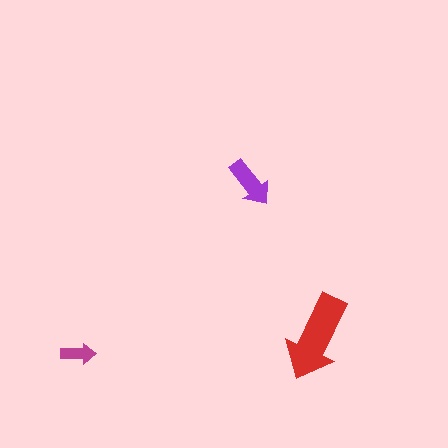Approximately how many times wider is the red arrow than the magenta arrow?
About 2.5 times wider.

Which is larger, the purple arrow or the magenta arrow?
The purple one.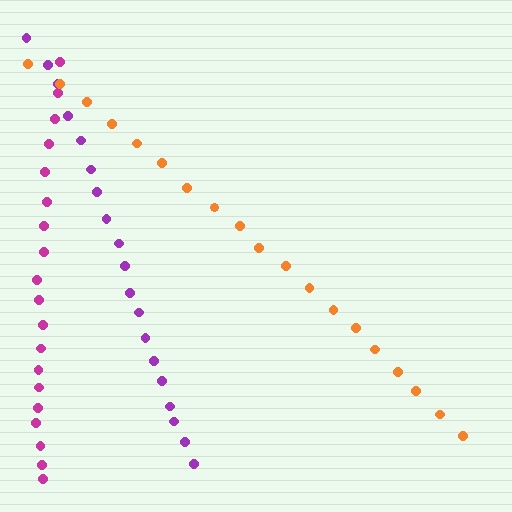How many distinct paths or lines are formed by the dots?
There are 3 distinct paths.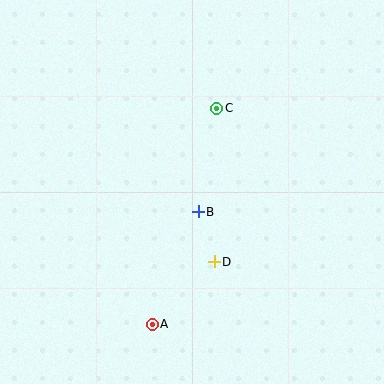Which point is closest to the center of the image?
Point B at (198, 212) is closest to the center.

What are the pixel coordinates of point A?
Point A is at (152, 324).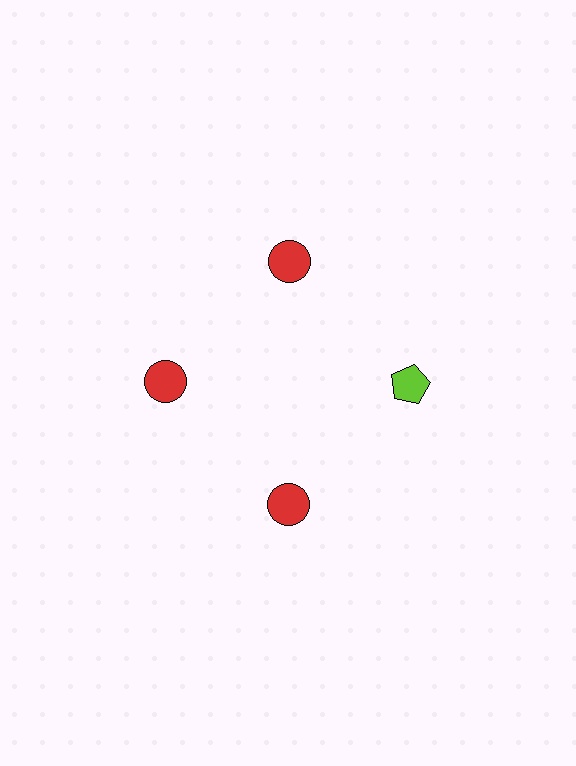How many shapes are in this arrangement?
There are 4 shapes arranged in a ring pattern.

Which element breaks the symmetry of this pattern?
The lime pentagon at roughly the 3 o'clock position breaks the symmetry. All other shapes are red circles.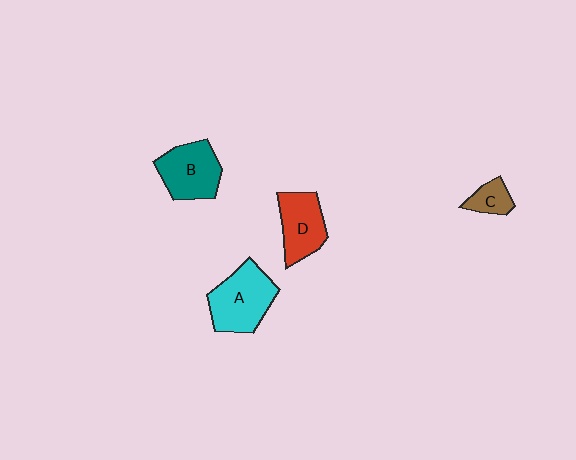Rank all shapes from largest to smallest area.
From largest to smallest: A (cyan), B (teal), D (red), C (brown).